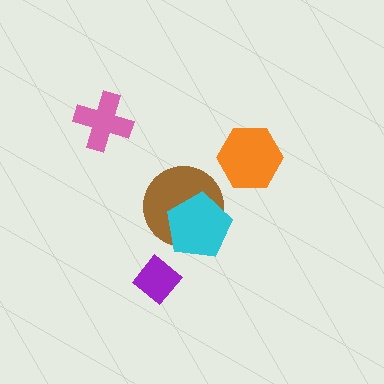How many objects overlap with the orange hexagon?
0 objects overlap with the orange hexagon.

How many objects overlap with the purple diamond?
0 objects overlap with the purple diamond.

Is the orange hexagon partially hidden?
No, no other shape covers it.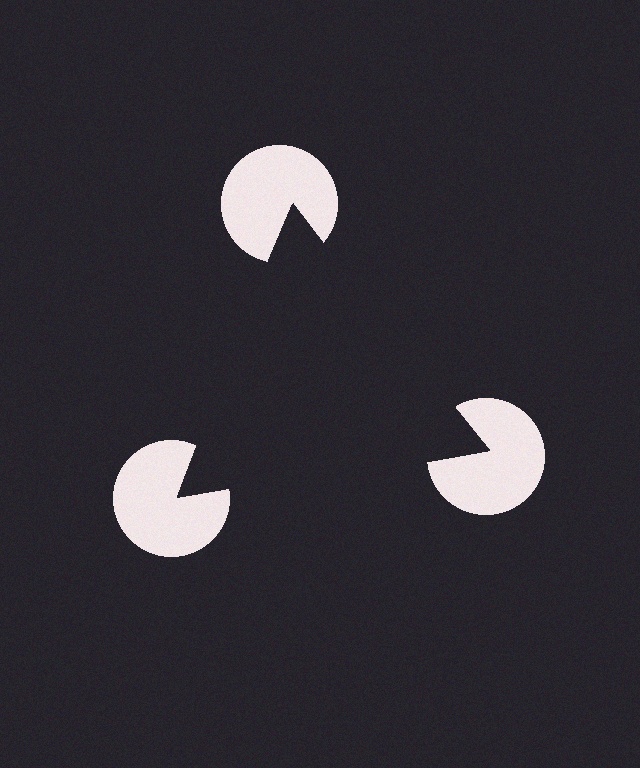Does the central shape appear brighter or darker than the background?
It typically appears slightly darker than the background, even though no actual brightness change is drawn.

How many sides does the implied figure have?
3 sides.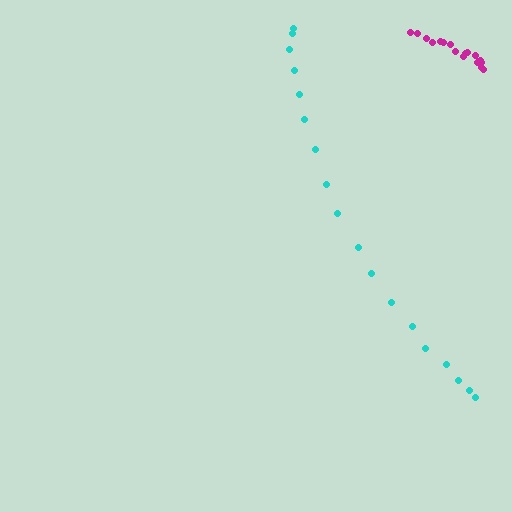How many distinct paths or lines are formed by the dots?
There are 2 distinct paths.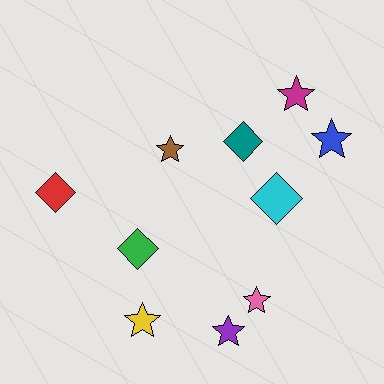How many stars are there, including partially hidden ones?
There are 6 stars.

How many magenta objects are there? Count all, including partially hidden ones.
There is 1 magenta object.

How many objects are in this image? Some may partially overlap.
There are 10 objects.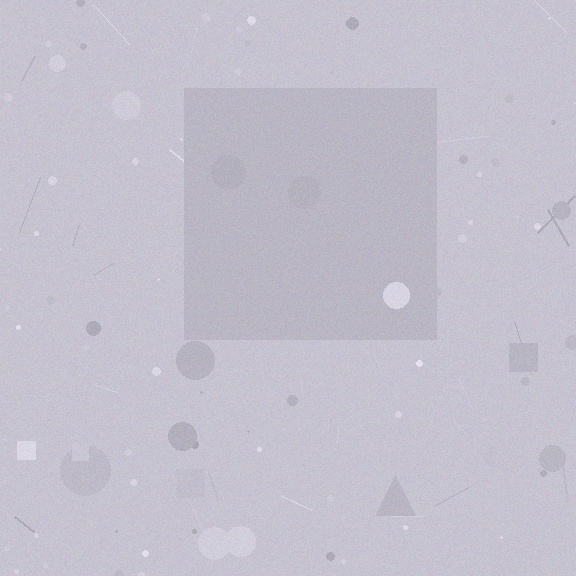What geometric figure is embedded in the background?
A square is embedded in the background.